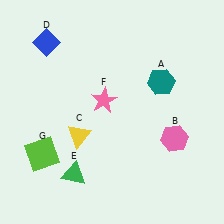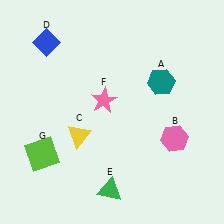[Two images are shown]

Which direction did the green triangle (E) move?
The green triangle (E) moved right.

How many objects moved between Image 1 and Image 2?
1 object moved between the two images.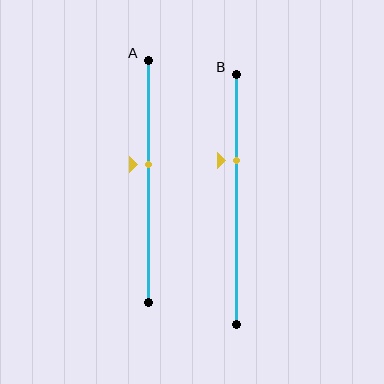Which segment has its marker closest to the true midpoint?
Segment A has its marker closest to the true midpoint.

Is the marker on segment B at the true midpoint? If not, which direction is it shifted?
No, the marker on segment B is shifted upward by about 15% of the segment length.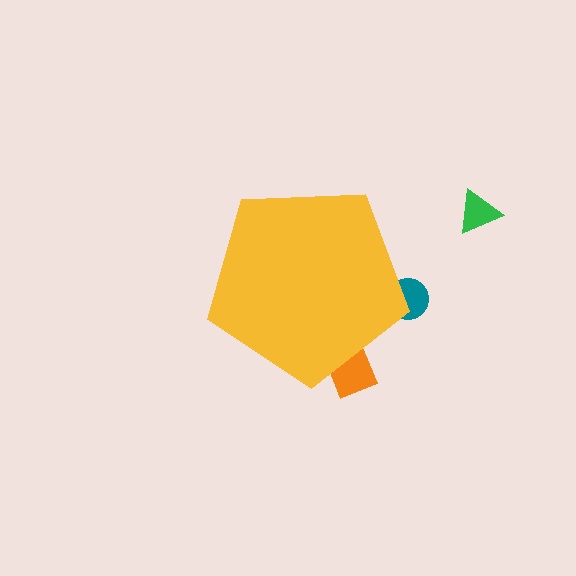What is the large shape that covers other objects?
A yellow pentagon.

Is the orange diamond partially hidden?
Yes, the orange diamond is partially hidden behind the yellow pentagon.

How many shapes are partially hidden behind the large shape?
2 shapes are partially hidden.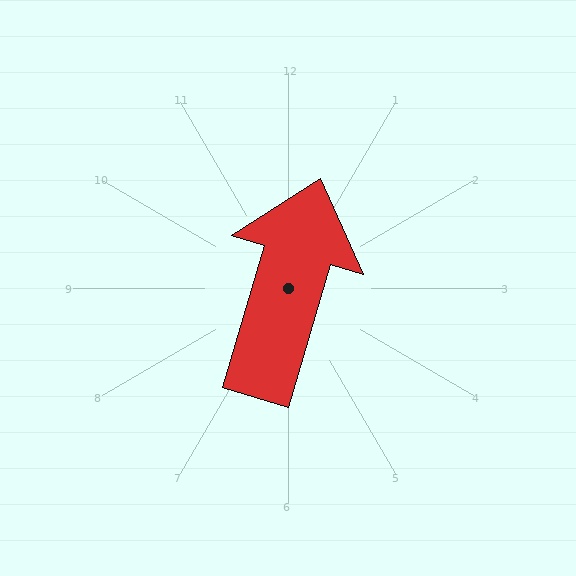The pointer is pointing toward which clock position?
Roughly 1 o'clock.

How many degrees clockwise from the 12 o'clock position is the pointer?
Approximately 16 degrees.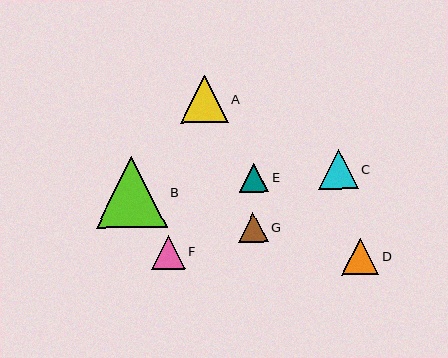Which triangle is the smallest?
Triangle E is the smallest with a size of approximately 29 pixels.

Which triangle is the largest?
Triangle B is the largest with a size of approximately 71 pixels.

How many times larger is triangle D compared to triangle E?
Triangle D is approximately 1.3 times the size of triangle E.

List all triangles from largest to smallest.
From largest to smallest: B, A, C, D, F, G, E.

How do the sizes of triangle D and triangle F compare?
Triangle D and triangle F are approximately the same size.